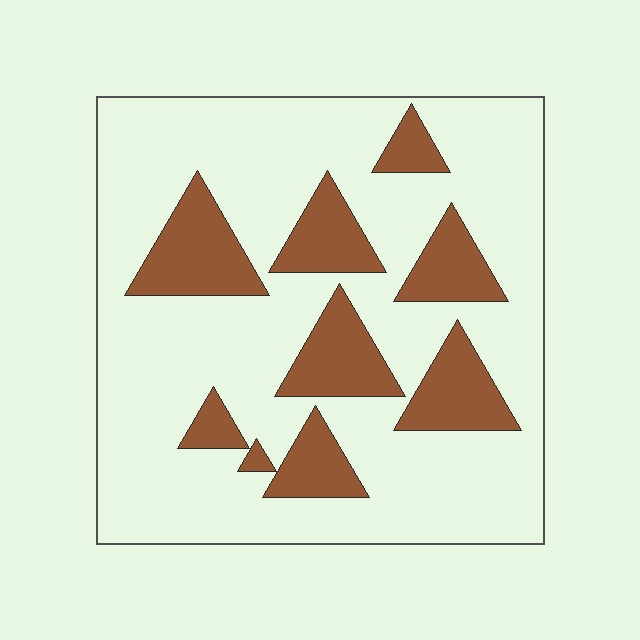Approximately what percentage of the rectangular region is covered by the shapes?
Approximately 25%.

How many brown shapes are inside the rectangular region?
9.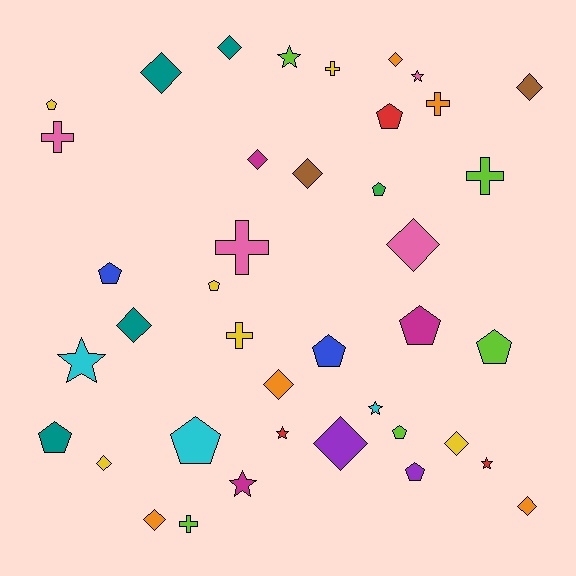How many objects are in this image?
There are 40 objects.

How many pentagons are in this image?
There are 12 pentagons.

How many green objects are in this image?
There is 1 green object.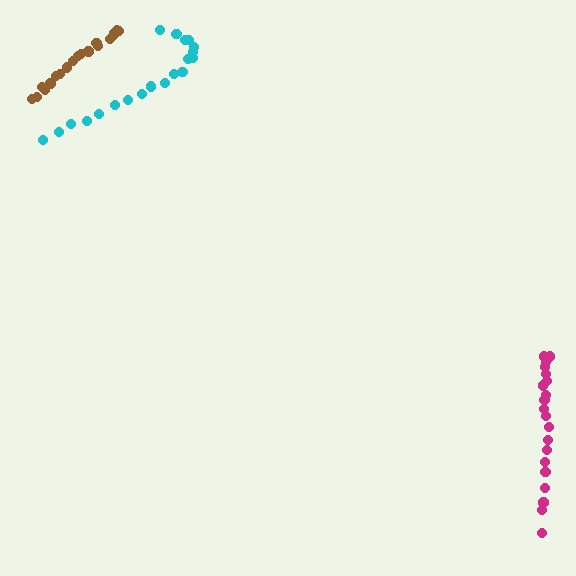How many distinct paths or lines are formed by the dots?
There are 3 distinct paths.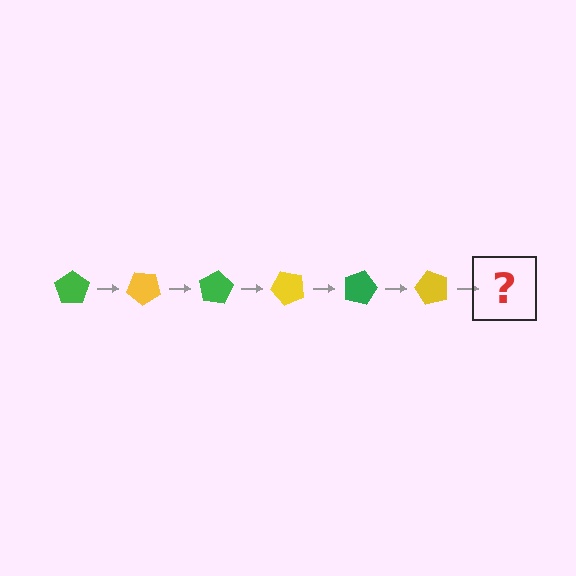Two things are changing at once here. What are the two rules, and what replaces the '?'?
The two rules are that it rotates 40 degrees each step and the color cycles through green and yellow. The '?' should be a green pentagon, rotated 240 degrees from the start.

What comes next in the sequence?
The next element should be a green pentagon, rotated 240 degrees from the start.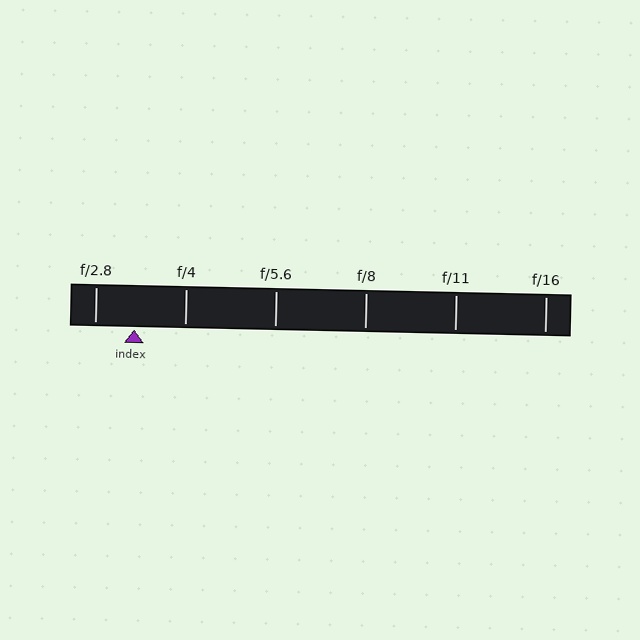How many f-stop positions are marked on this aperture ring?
There are 6 f-stop positions marked.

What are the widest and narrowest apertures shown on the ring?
The widest aperture shown is f/2.8 and the narrowest is f/16.